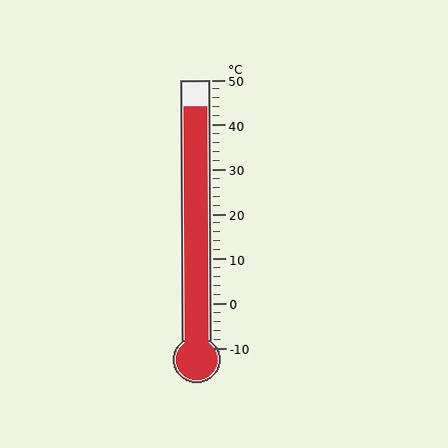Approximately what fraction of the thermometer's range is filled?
The thermometer is filled to approximately 90% of its range.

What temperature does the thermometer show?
The thermometer shows approximately 44°C.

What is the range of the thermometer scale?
The thermometer scale ranges from -10°C to 50°C.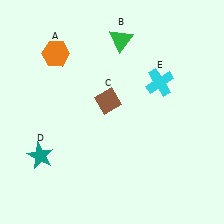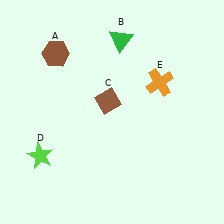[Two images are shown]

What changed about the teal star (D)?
In Image 1, D is teal. In Image 2, it changed to lime.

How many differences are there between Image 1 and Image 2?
There are 3 differences between the two images.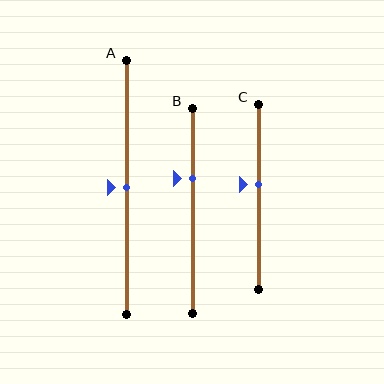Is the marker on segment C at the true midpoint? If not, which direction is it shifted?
No, the marker on segment C is shifted upward by about 7% of the segment length.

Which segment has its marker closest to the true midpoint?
Segment A has its marker closest to the true midpoint.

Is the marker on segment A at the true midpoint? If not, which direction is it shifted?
Yes, the marker on segment A is at the true midpoint.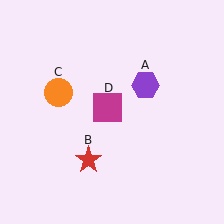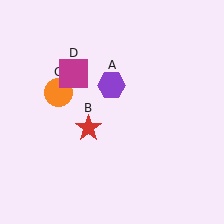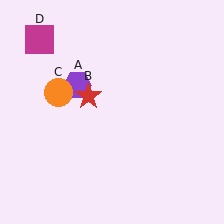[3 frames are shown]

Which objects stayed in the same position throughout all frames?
Orange circle (object C) remained stationary.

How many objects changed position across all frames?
3 objects changed position: purple hexagon (object A), red star (object B), magenta square (object D).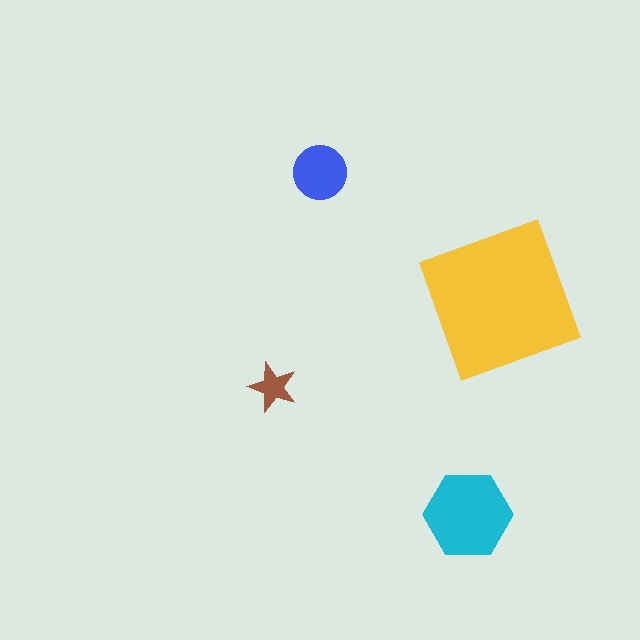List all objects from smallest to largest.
The brown star, the blue circle, the cyan hexagon, the yellow square.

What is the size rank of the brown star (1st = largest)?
4th.